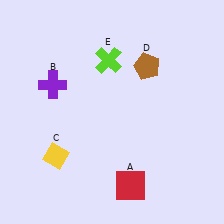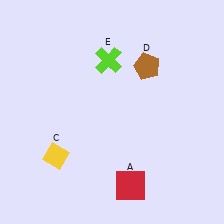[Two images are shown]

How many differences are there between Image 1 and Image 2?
There is 1 difference between the two images.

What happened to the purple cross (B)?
The purple cross (B) was removed in Image 2. It was in the top-left area of Image 1.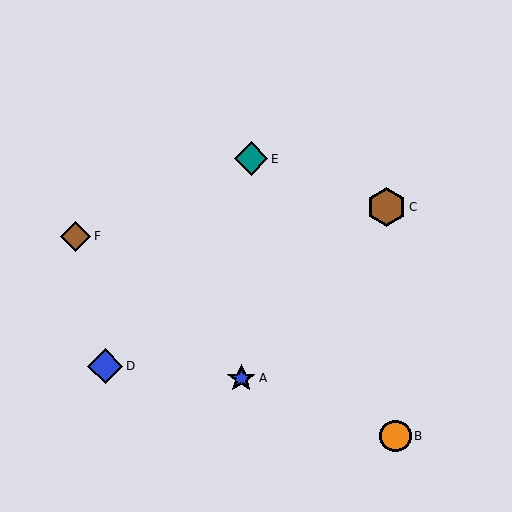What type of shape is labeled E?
Shape E is a teal diamond.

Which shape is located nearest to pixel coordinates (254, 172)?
The teal diamond (labeled E) at (251, 159) is nearest to that location.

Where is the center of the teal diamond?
The center of the teal diamond is at (251, 159).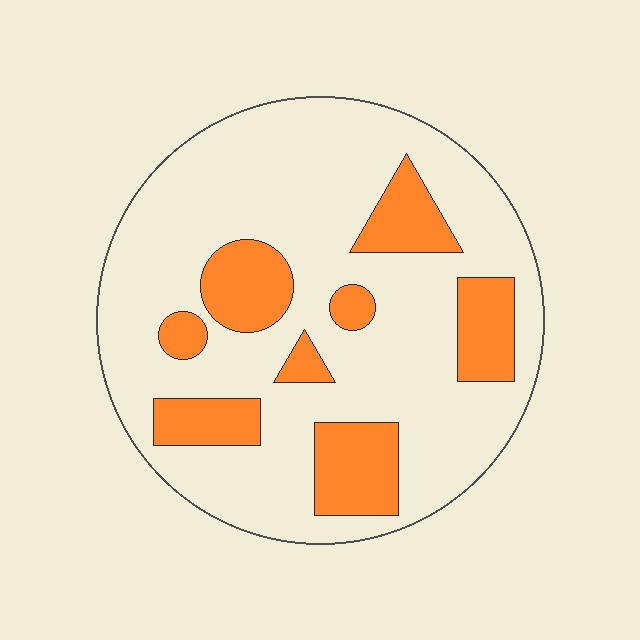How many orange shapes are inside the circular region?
8.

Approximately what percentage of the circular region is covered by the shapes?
Approximately 25%.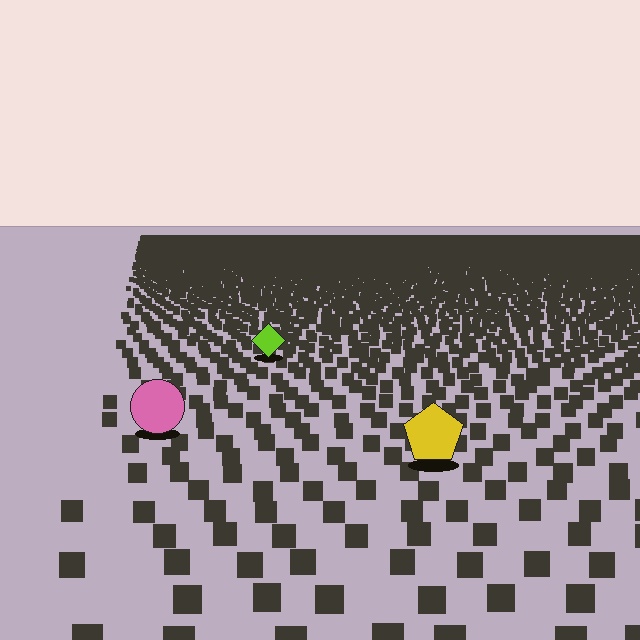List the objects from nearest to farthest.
From nearest to farthest: the yellow pentagon, the pink circle, the lime diamond.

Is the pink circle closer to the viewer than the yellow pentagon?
No. The yellow pentagon is closer — you can tell from the texture gradient: the ground texture is coarser near it.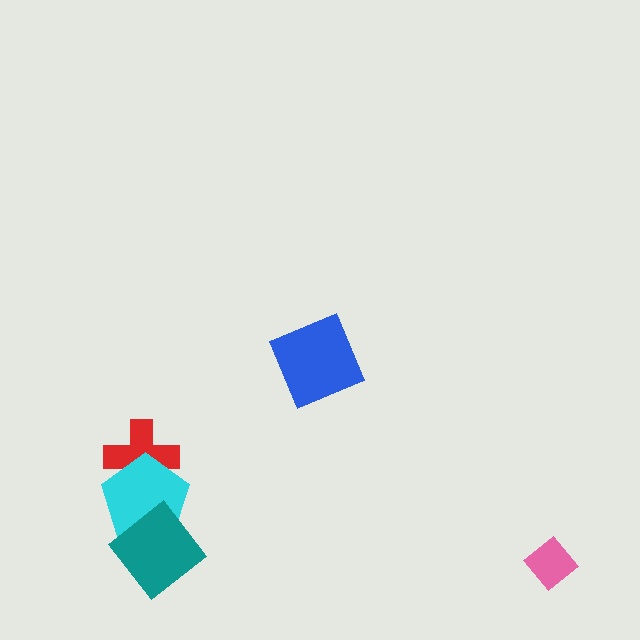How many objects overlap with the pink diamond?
0 objects overlap with the pink diamond.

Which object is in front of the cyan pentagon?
The teal diamond is in front of the cyan pentagon.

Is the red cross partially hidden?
Yes, it is partially covered by another shape.